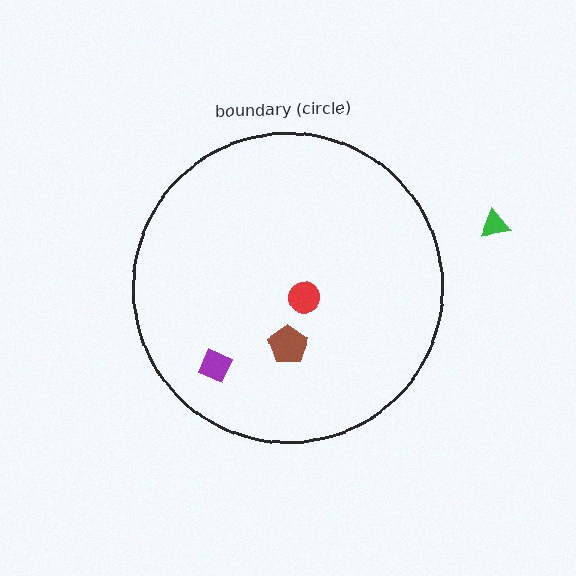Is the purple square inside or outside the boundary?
Inside.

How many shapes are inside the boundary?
3 inside, 1 outside.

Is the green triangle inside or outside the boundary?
Outside.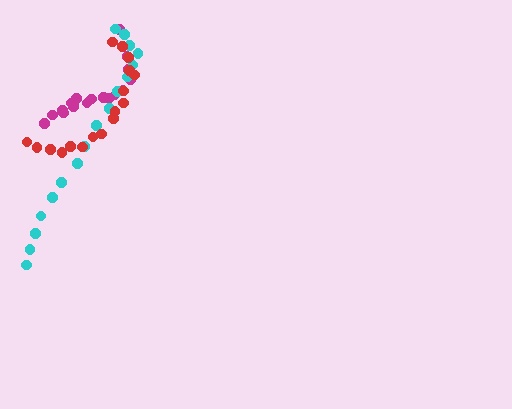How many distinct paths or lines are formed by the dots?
There are 3 distinct paths.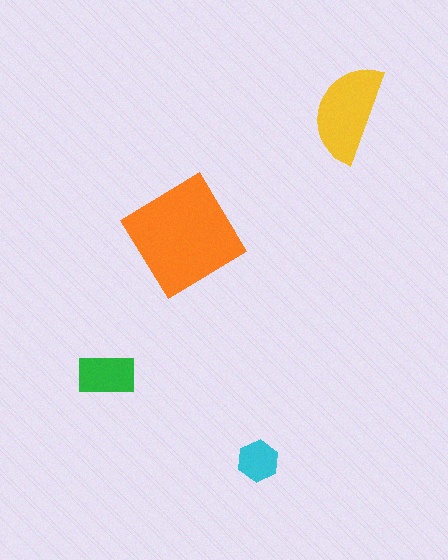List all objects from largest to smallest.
The orange diamond, the yellow semicircle, the green rectangle, the cyan hexagon.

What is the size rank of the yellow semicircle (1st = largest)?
2nd.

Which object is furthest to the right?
The yellow semicircle is rightmost.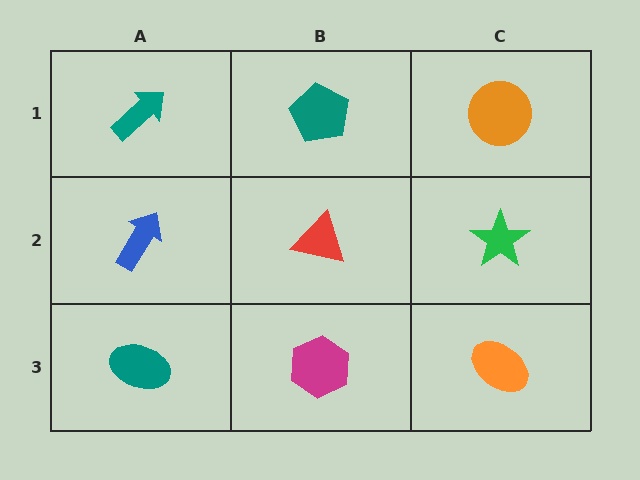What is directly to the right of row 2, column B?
A green star.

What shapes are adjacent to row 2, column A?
A teal arrow (row 1, column A), a teal ellipse (row 3, column A), a red triangle (row 2, column B).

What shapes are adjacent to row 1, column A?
A blue arrow (row 2, column A), a teal pentagon (row 1, column B).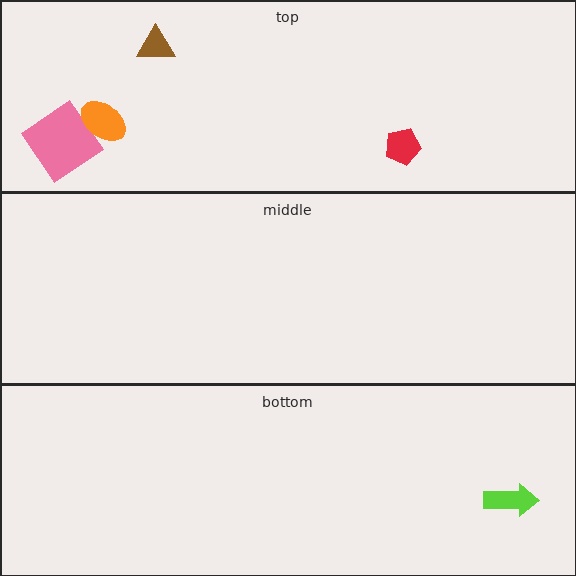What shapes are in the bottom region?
The lime arrow.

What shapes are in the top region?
The red pentagon, the pink diamond, the brown triangle, the orange ellipse.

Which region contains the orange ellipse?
The top region.